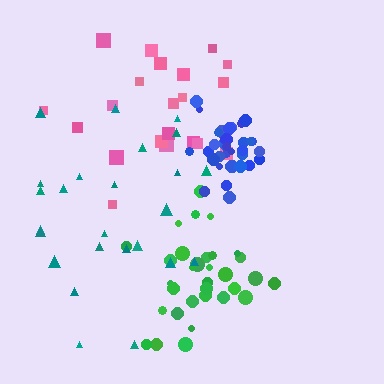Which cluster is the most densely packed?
Blue.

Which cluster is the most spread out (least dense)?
Teal.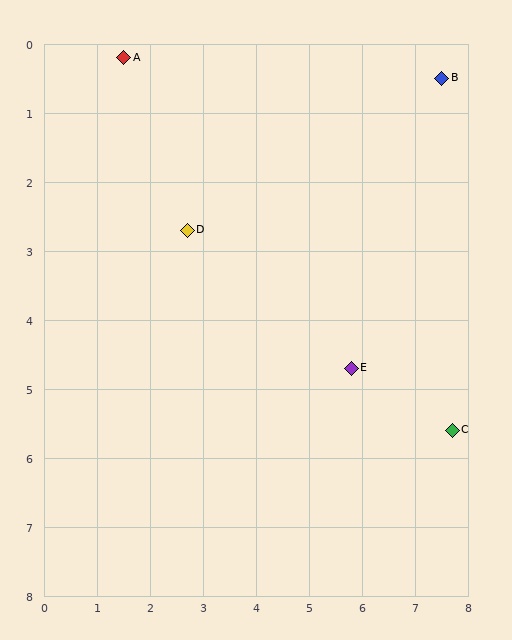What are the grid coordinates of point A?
Point A is at approximately (1.5, 0.2).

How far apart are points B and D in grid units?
Points B and D are about 5.3 grid units apart.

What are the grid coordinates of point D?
Point D is at approximately (2.7, 2.7).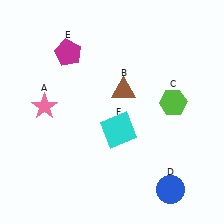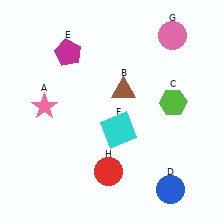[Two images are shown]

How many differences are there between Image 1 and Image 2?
There are 2 differences between the two images.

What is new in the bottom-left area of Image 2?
A red circle (H) was added in the bottom-left area of Image 2.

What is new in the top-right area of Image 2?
A pink circle (G) was added in the top-right area of Image 2.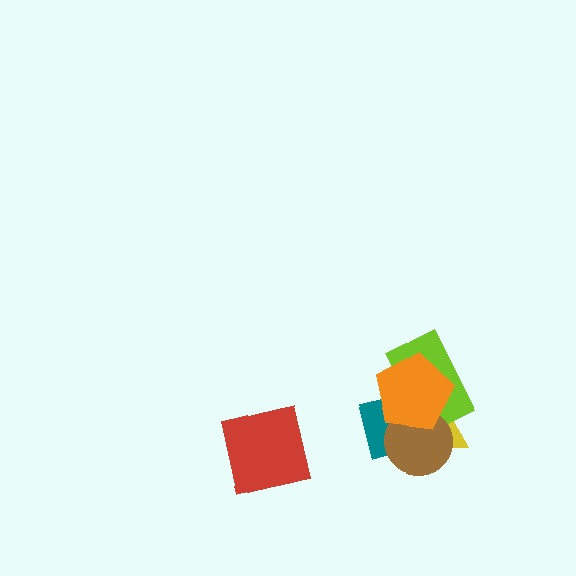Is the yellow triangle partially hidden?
Yes, it is partially covered by another shape.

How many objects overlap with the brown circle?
4 objects overlap with the brown circle.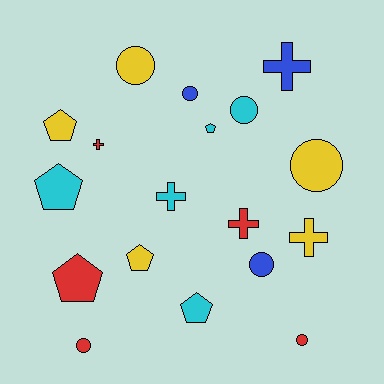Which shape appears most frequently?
Circle, with 7 objects.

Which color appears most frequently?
Cyan, with 5 objects.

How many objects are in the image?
There are 18 objects.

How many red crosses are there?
There are 2 red crosses.